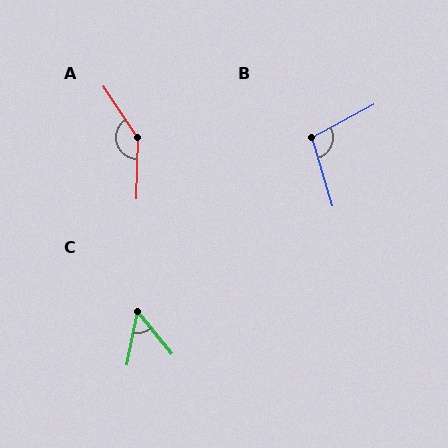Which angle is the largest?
A, at approximately 144 degrees.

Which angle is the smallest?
C, at approximately 50 degrees.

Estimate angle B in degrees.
Approximately 102 degrees.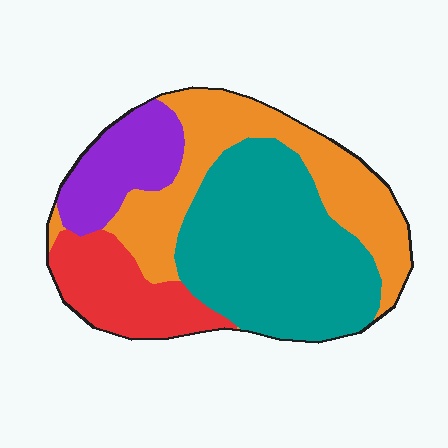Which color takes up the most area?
Teal, at roughly 40%.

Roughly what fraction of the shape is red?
Red covers roughly 15% of the shape.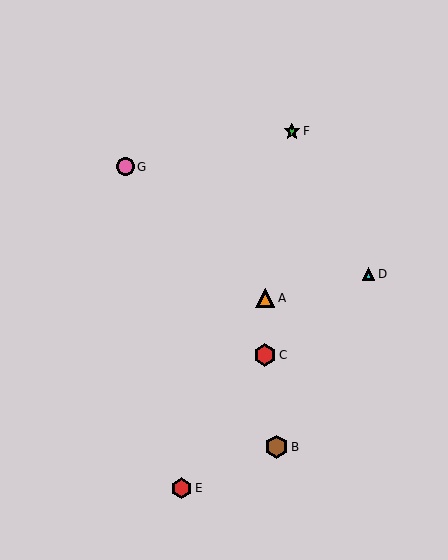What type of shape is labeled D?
Shape D is a cyan triangle.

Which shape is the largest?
The brown hexagon (labeled B) is the largest.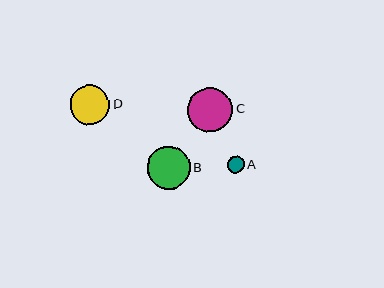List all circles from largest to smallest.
From largest to smallest: C, B, D, A.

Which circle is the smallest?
Circle A is the smallest with a size of approximately 17 pixels.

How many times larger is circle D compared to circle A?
Circle D is approximately 2.4 times the size of circle A.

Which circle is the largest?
Circle C is the largest with a size of approximately 45 pixels.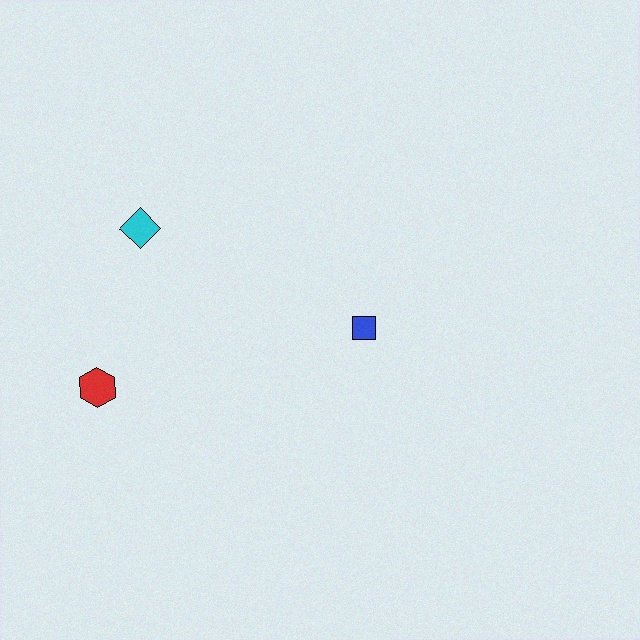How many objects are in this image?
There are 3 objects.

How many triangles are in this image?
There are no triangles.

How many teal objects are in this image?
There are no teal objects.